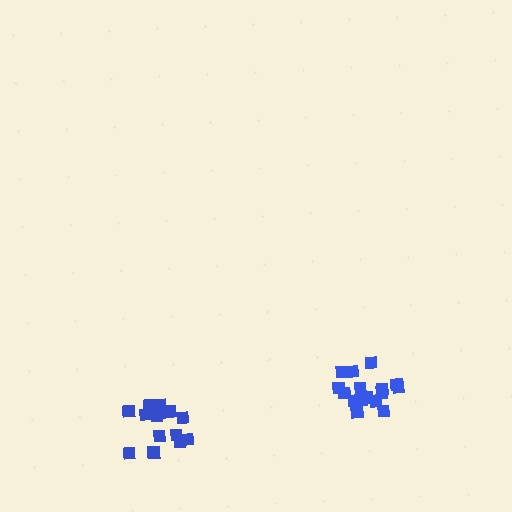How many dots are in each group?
Group 1: 17 dots, Group 2: 17 dots (34 total).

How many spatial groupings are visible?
There are 2 spatial groupings.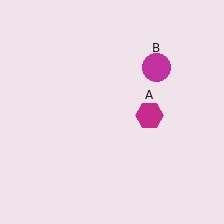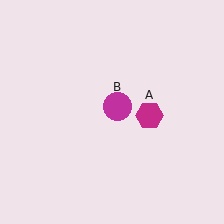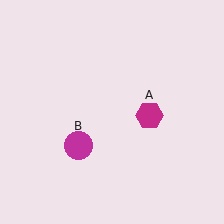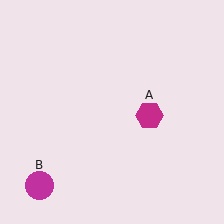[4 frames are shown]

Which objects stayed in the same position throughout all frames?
Magenta hexagon (object A) remained stationary.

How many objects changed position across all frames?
1 object changed position: magenta circle (object B).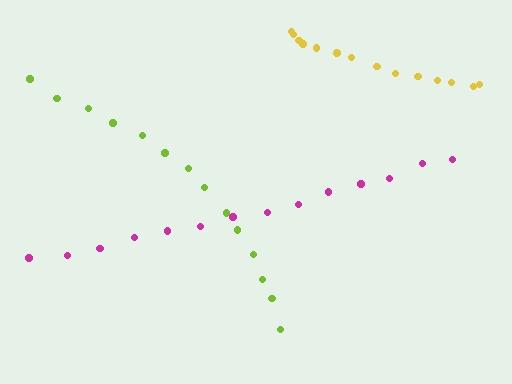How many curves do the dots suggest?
There are 3 distinct paths.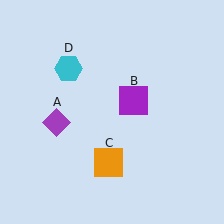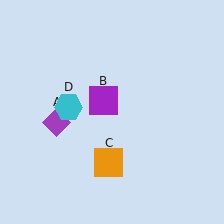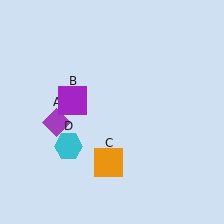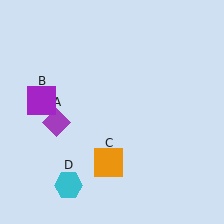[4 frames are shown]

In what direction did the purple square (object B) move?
The purple square (object B) moved left.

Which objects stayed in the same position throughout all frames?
Purple diamond (object A) and orange square (object C) remained stationary.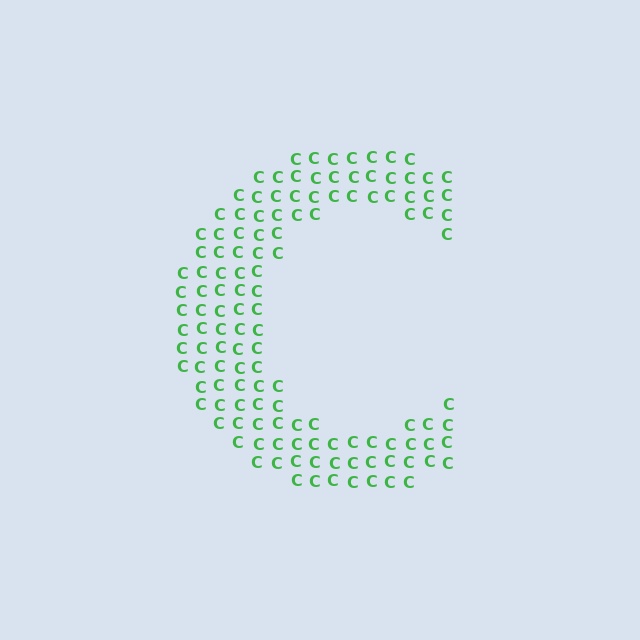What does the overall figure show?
The overall figure shows the letter C.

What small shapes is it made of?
It is made of small letter C's.